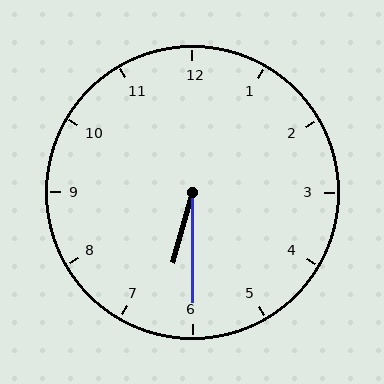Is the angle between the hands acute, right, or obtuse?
It is acute.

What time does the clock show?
6:30.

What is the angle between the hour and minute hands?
Approximately 15 degrees.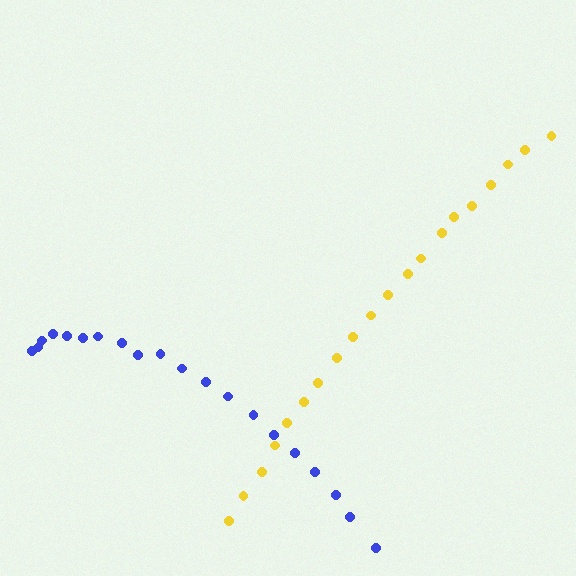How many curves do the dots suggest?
There are 2 distinct paths.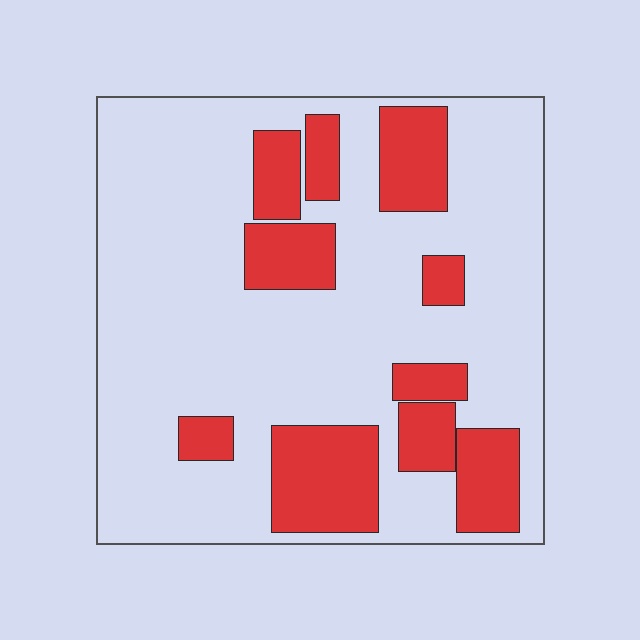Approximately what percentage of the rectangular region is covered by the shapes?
Approximately 25%.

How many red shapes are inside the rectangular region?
10.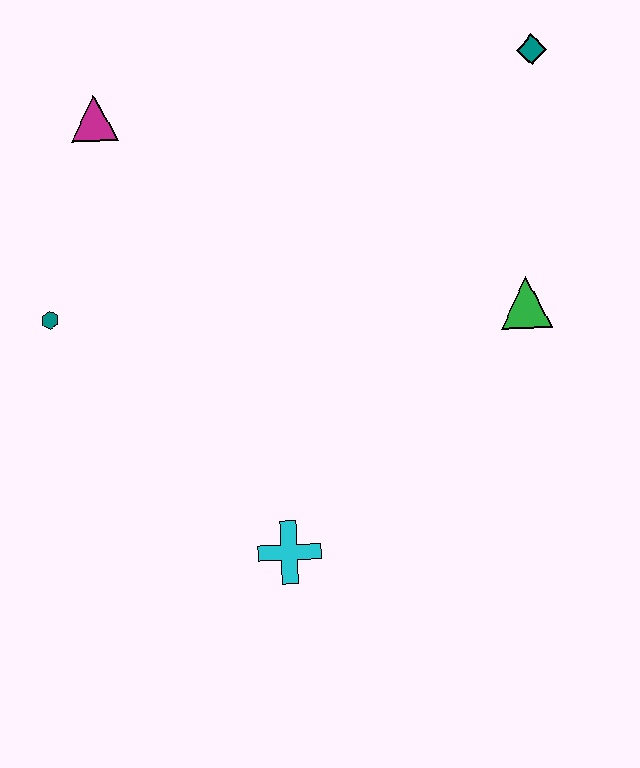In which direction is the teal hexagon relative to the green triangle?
The teal hexagon is to the left of the green triangle.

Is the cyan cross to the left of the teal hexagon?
No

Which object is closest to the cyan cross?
The teal hexagon is closest to the cyan cross.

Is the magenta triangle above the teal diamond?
No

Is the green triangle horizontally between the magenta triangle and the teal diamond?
Yes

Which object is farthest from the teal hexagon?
The teal diamond is farthest from the teal hexagon.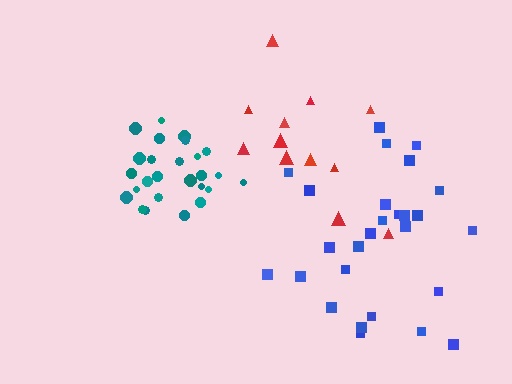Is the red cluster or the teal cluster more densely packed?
Teal.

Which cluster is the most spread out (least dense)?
Red.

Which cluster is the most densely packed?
Teal.